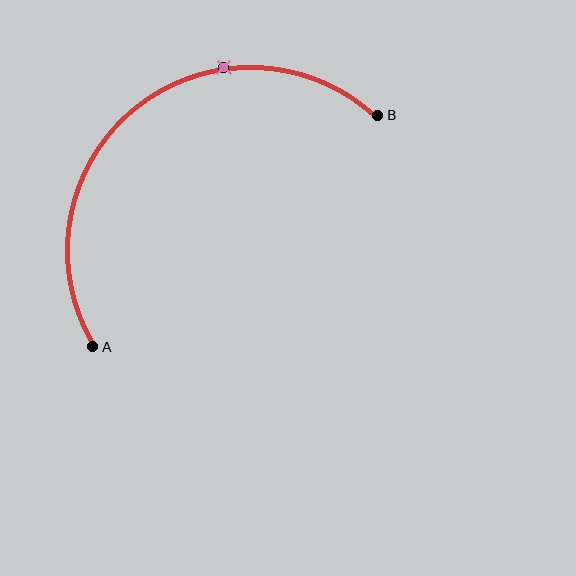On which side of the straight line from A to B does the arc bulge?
The arc bulges above and to the left of the straight line connecting A and B.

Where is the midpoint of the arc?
The arc midpoint is the point on the curve farthest from the straight line joining A and B. It sits above and to the left of that line.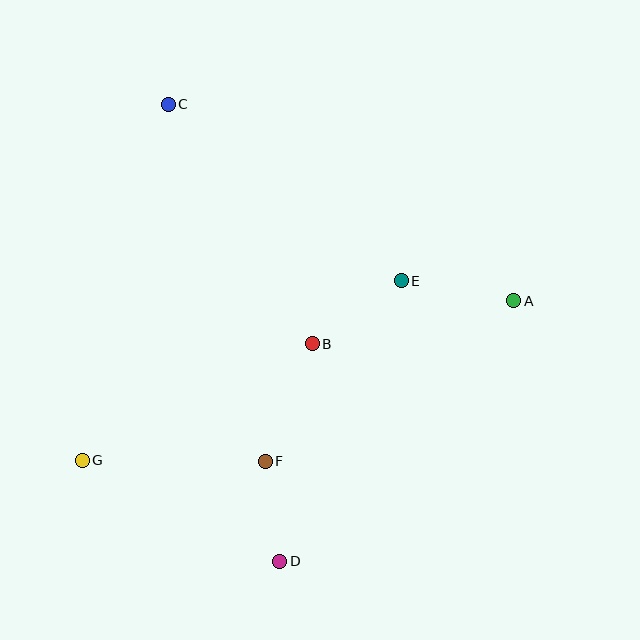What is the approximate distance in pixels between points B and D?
The distance between B and D is approximately 220 pixels.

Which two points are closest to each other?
Points D and F are closest to each other.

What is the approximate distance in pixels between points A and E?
The distance between A and E is approximately 115 pixels.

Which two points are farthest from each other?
Points C and D are farthest from each other.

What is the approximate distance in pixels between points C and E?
The distance between C and E is approximately 292 pixels.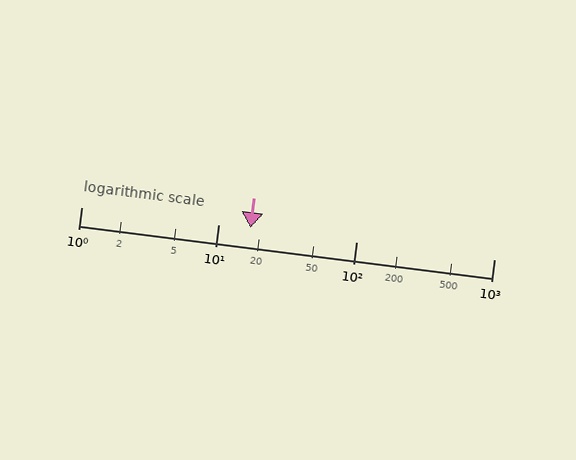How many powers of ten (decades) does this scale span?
The scale spans 3 decades, from 1 to 1000.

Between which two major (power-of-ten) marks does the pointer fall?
The pointer is between 10 and 100.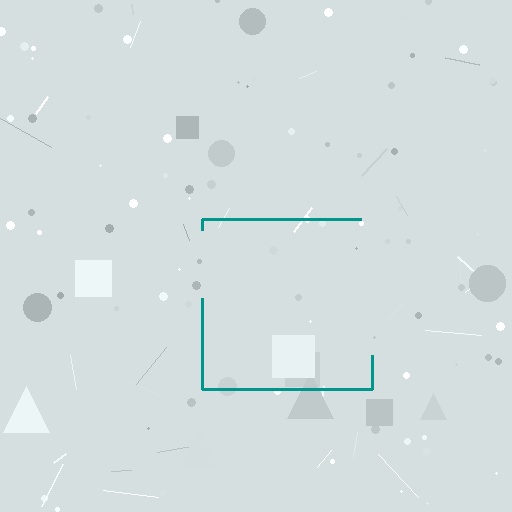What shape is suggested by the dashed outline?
The dashed outline suggests a square.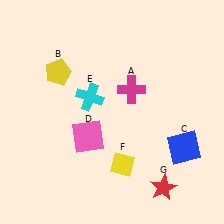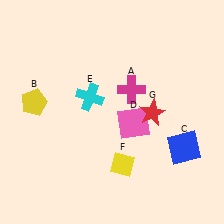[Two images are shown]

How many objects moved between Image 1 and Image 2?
3 objects moved between the two images.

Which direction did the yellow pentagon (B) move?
The yellow pentagon (B) moved down.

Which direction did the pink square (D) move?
The pink square (D) moved right.